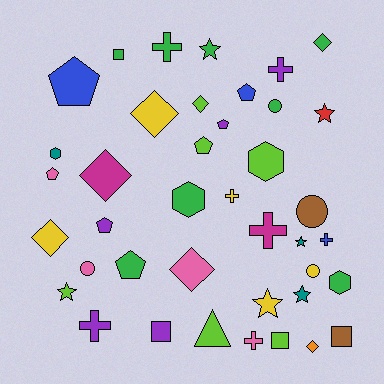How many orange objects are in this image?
There is 1 orange object.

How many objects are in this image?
There are 40 objects.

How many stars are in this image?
There are 6 stars.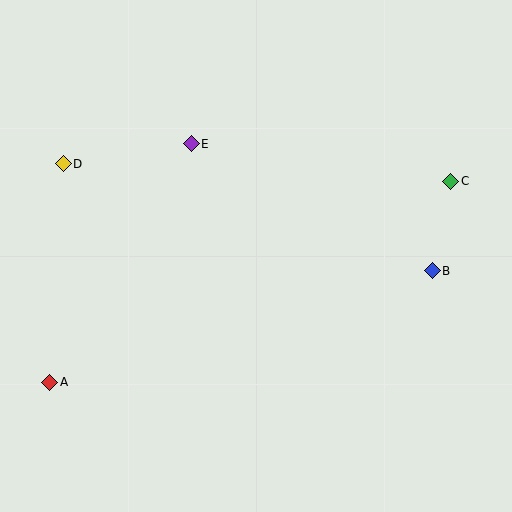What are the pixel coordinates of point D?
Point D is at (63, 164).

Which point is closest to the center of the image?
Point E at (191, 144) is closest to the center.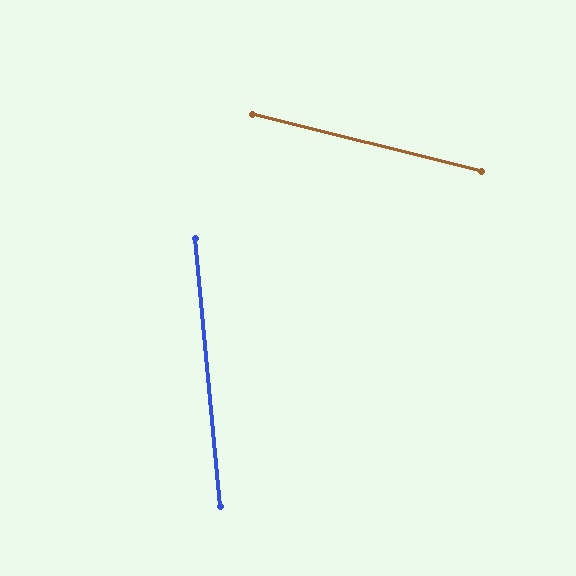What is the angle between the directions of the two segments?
Approximately 71 degrees.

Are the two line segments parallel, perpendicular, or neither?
Neither parallel nor perpendicular — they differ by about 71°.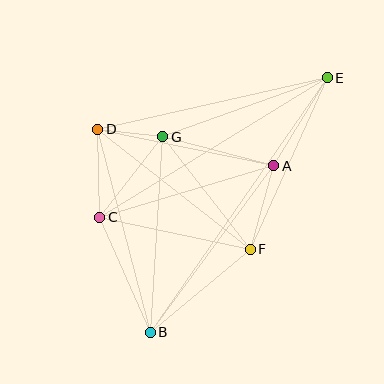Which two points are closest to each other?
Points D and G are closest to each other.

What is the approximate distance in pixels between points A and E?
The distance between A and E is approximately 103 pixels.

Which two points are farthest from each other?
Points B and E are farthest from each other.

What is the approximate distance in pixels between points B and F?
The distance between B and F is approximately 130 pixels.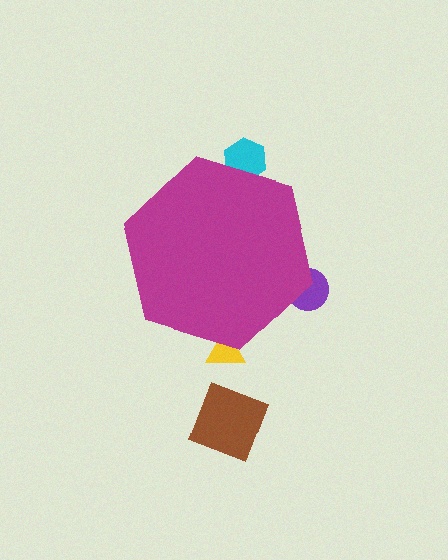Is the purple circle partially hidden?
Yes, the purple circle is partially hidden behind the magenta hexagon.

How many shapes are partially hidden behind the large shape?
3 shapes are partially hidden.